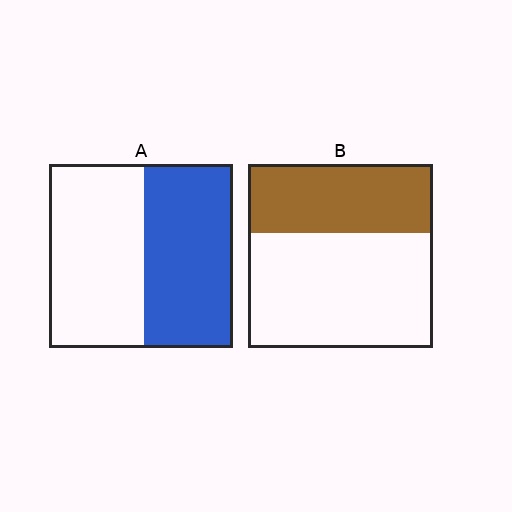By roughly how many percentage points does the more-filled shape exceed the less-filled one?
By roughly 10 percentage points (A over B).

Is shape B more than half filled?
No.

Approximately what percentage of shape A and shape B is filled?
A is approximately 50% and B is approximately 40%.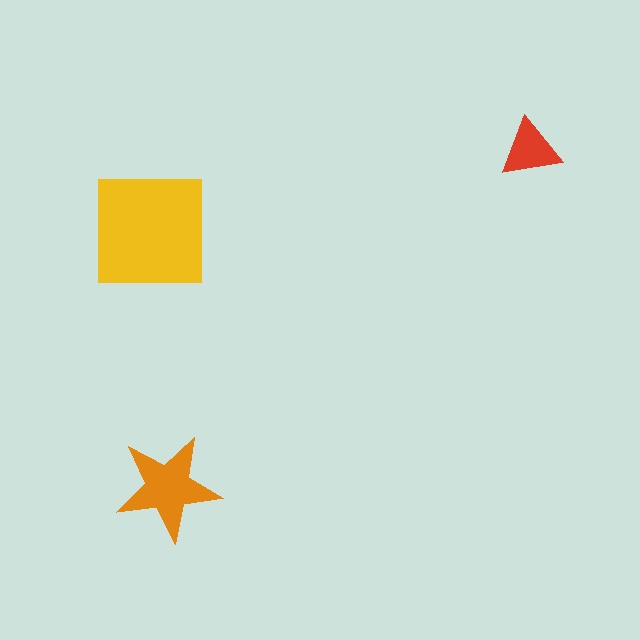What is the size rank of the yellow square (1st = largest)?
1st.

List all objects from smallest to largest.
The red triangle, the orange star, the yellow square.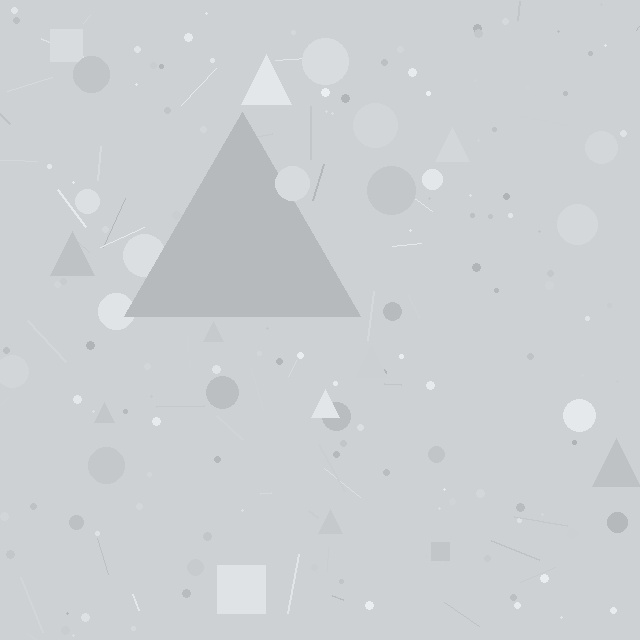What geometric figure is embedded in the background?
A triangle is embedded in the background.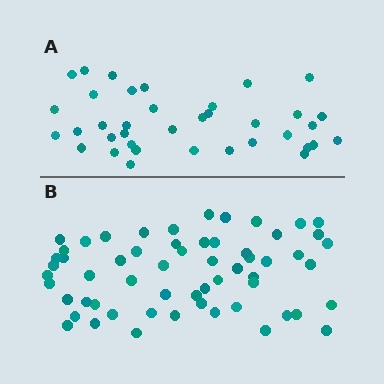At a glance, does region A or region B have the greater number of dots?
Region B (the bottom region) has more dots.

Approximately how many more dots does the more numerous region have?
Region B has approximately 20 more dots than region A.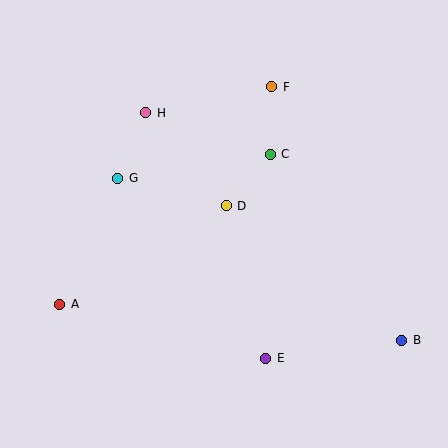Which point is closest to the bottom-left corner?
Point A is closest to the bottom-left corner.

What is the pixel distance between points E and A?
The distance between E and A is 213 pixels.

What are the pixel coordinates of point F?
Point F is at (272, 87).